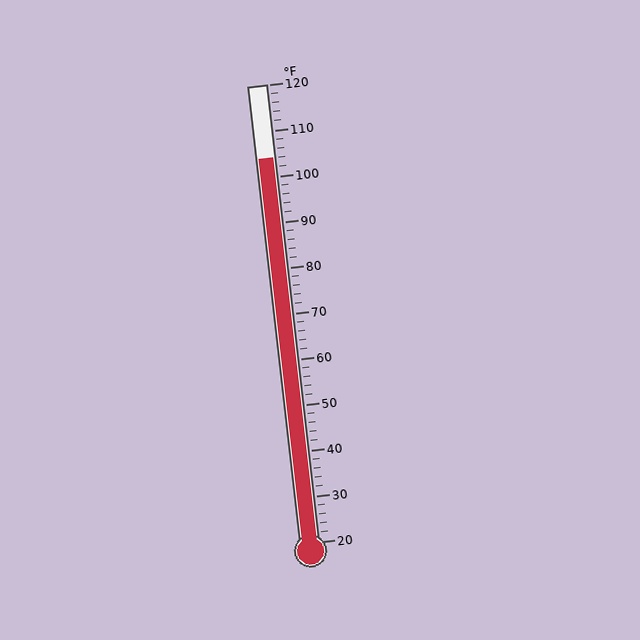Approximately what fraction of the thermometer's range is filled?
The thermometer is filled to approximately 85% of its range.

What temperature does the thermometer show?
The thermometer shows approximately 104°F.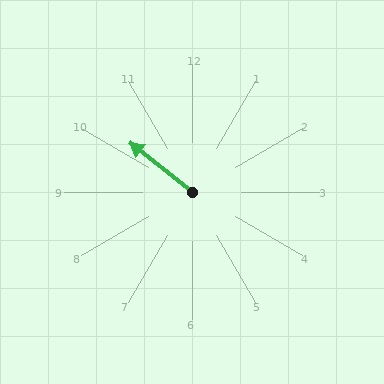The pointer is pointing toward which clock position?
Roughly 10 o'clock.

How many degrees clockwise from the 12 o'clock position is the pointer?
Approximately 309 degrees.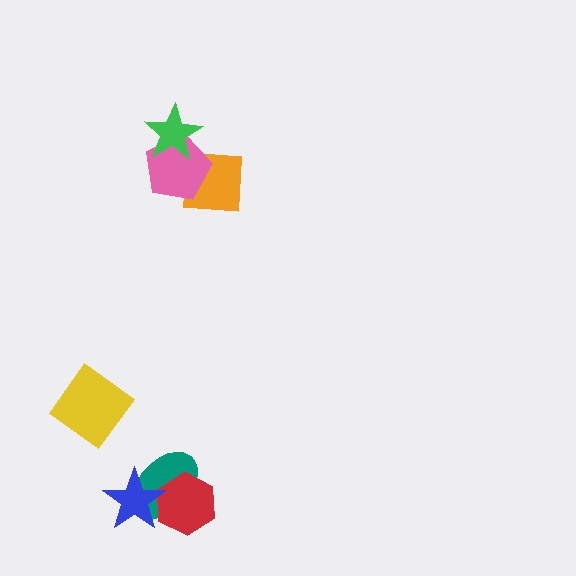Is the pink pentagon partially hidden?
Yes, it is partially covered by another shape.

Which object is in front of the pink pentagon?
The green star is in front of the pink pentagon.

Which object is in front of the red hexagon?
The blue star is in front of the red hexagon.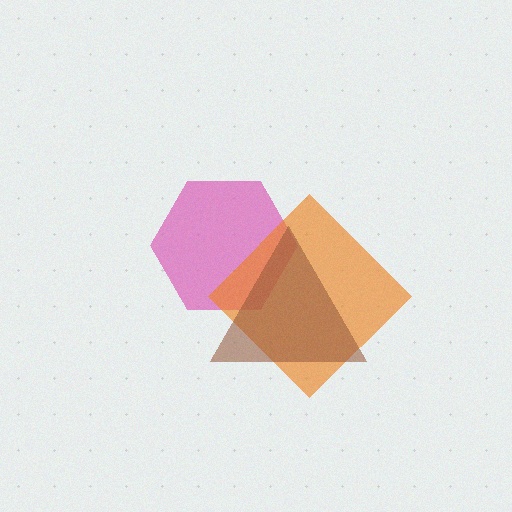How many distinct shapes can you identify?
There are 3 distinct shapes: a pink hexagon, an orange diamond, a brown triangle.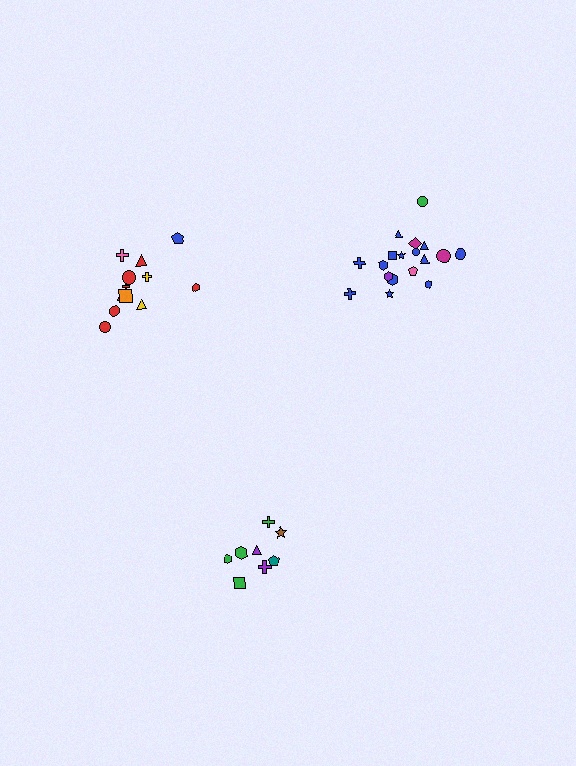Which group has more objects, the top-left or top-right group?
The top-right group.